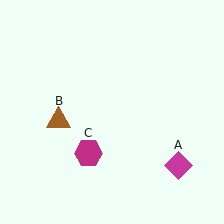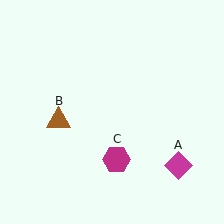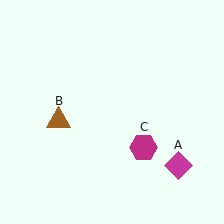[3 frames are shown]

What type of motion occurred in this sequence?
The magenta hexagon (object C) rotated counterclockwise around the center of the scene.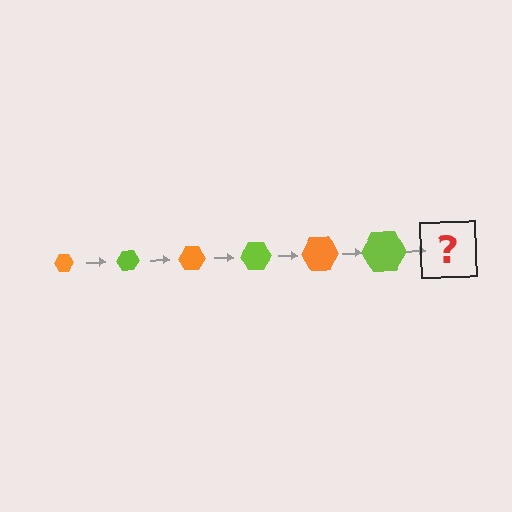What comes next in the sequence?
The next element should be an orange hexagon, larger than the previous one.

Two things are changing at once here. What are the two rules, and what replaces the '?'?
The two rules are that the hexagon grows larger each step and the color cycles through orange and lime. The '?' should be an orange hexagon, larger than the previous one.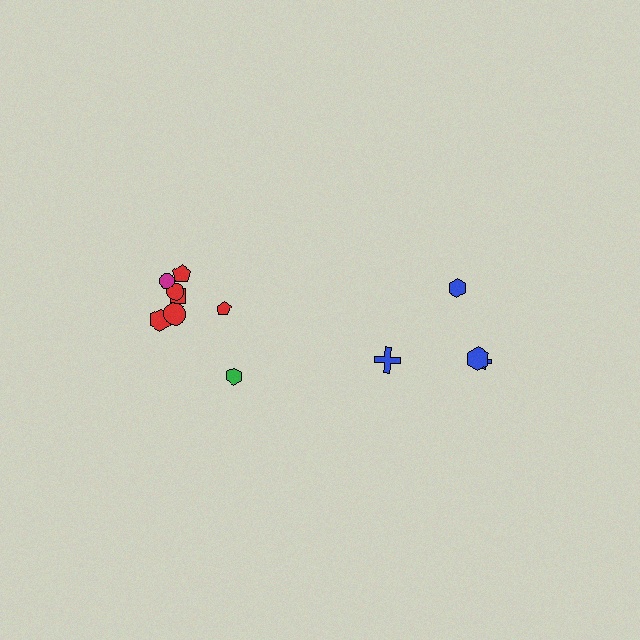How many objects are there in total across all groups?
There are 12 objects.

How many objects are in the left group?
There are 8 objects.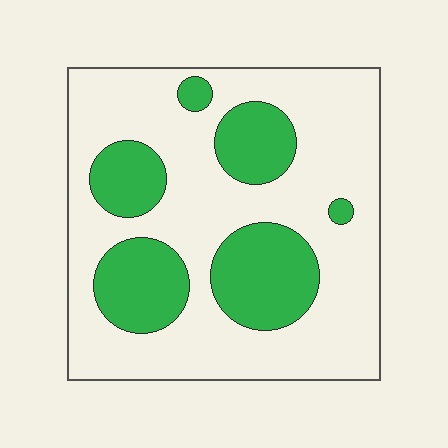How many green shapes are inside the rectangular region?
6.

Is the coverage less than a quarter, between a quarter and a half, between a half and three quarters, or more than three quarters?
Between a quarter and a half.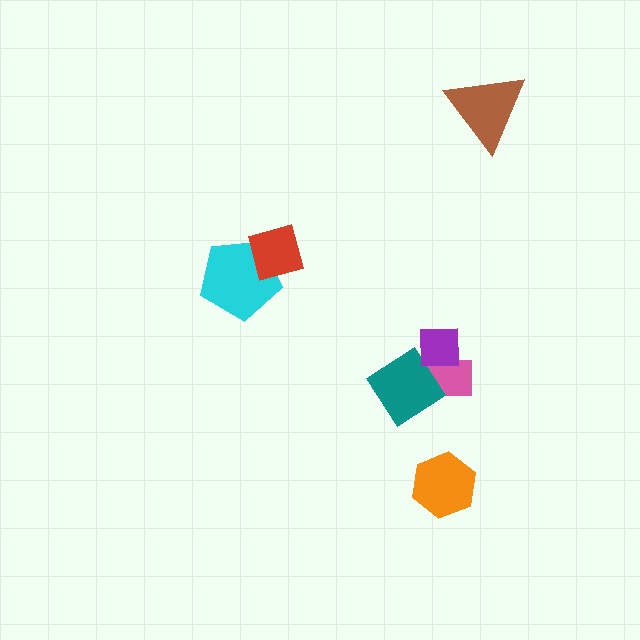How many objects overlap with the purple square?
2 objects overlap with the purple square.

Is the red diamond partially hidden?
No, no other shape covers it.